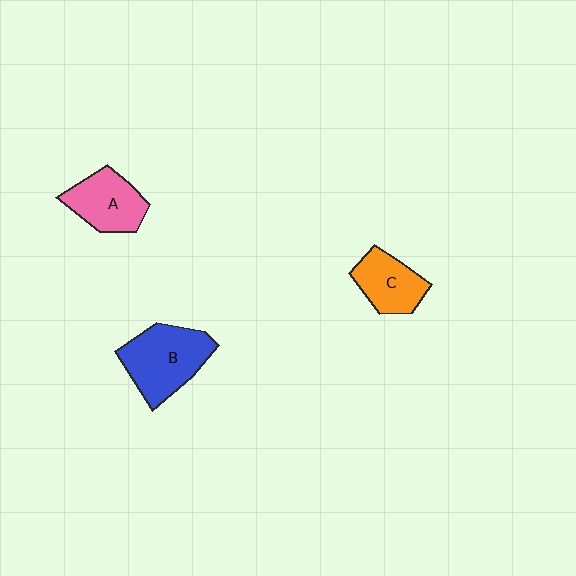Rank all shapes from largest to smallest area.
From largest to smallest: B (blue), A (pink), C (orange).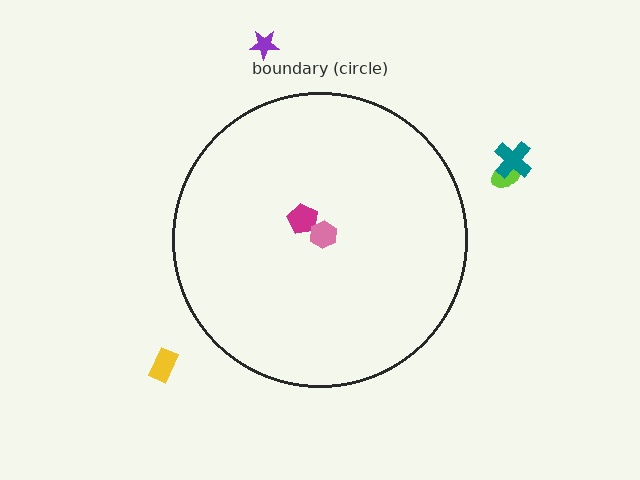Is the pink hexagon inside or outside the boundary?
Inside.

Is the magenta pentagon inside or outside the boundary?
Inside.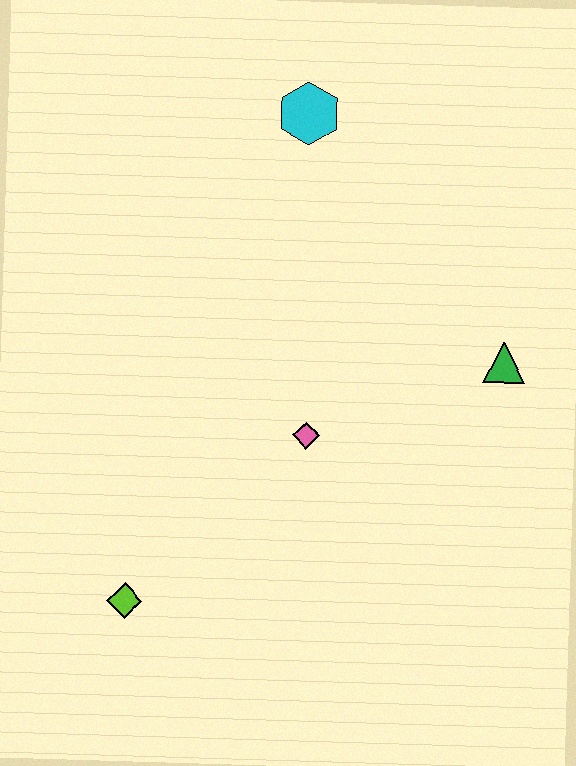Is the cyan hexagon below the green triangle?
No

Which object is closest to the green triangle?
The pink diamond is closest to the green triangle.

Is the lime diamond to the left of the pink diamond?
Yes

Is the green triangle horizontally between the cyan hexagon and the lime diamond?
No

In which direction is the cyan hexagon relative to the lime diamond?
The cyan hexagon is above the lime diamond.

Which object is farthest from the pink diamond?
The cyan hexagon is farthest from the pink diamond.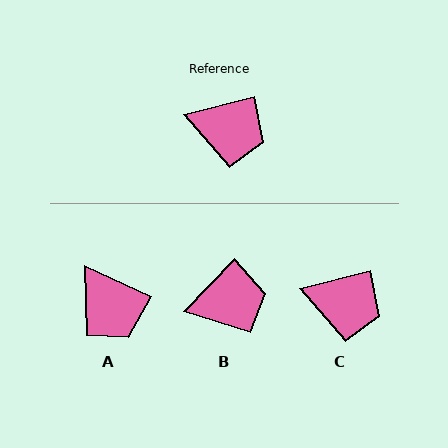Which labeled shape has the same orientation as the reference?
C.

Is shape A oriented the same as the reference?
No, it is off by about 40 degrees.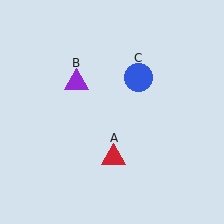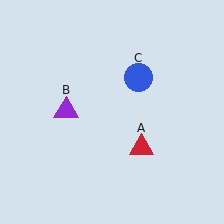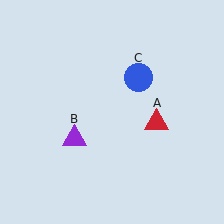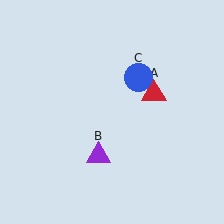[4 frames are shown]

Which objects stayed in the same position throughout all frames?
Blue circle (object C) remained stationary.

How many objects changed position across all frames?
2 objects changed position: red triangle (object A), purple triangle (object B).